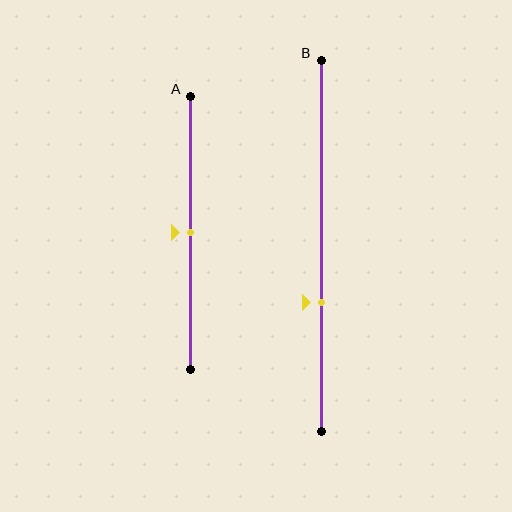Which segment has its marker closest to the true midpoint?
Segment A has its marker closest to the true midpoint.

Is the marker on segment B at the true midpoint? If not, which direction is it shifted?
No, the marker on segment B is shifted downward by about 15% of the segment length.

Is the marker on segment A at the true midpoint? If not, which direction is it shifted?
Yes, the marker on segment A is at the true midpoint.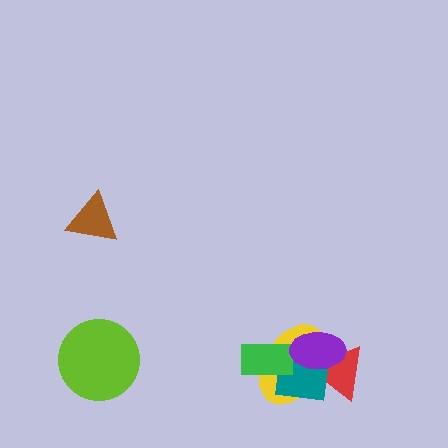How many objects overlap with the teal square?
4 objects overlap with the teal square.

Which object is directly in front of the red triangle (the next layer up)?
The yellow ellipse is directly in front of the red triangle.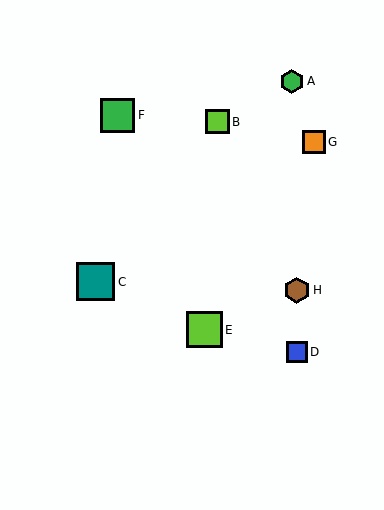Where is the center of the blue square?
The center of the blue square is at (297, 352).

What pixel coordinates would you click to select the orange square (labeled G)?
Click at (314, 142) to select the orange square G.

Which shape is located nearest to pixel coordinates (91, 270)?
The teal square (labeled C) at (96, 282) is nearest to that location.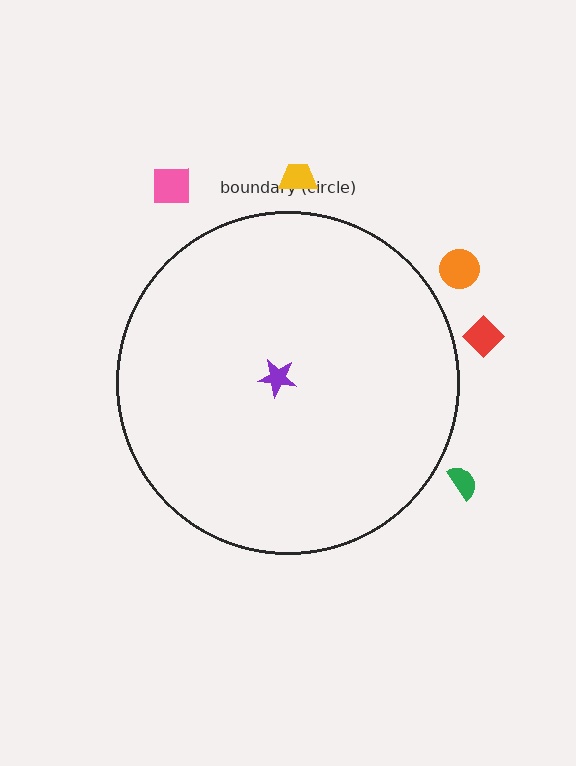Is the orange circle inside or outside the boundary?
Outside.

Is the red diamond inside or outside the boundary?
Outside.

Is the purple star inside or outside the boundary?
Inside.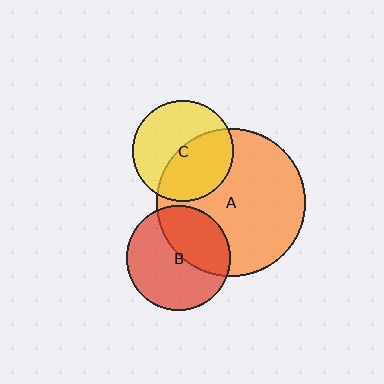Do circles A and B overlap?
Yes.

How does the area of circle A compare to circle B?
Approximately 2.0 times.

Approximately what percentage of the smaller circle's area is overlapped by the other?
Approximately 40%.